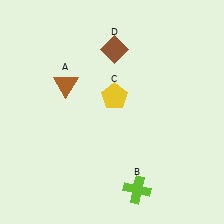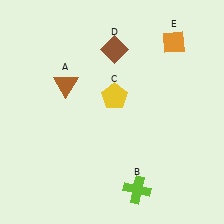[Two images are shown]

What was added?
An orange diamond (E) was added in Image 2.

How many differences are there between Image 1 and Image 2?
There is 1 difference between the two images.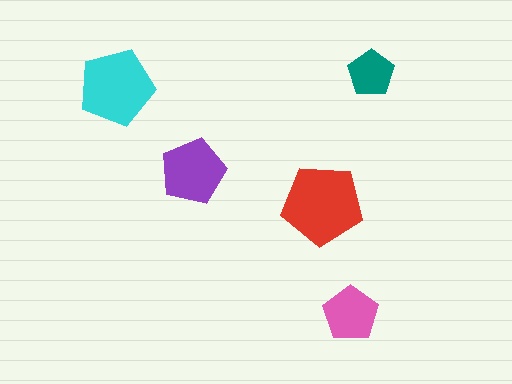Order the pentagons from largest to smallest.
the red one, the cyan one, the purple one, the pink one, the teal one.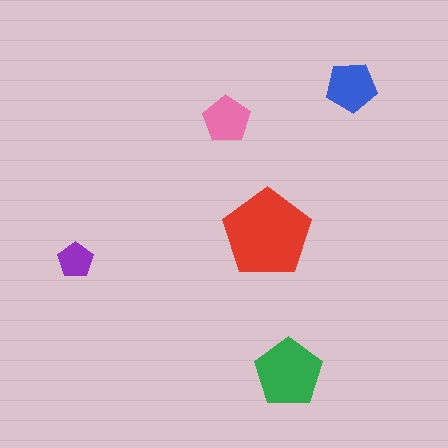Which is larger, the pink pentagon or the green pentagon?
The green one.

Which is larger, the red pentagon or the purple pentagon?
The red one.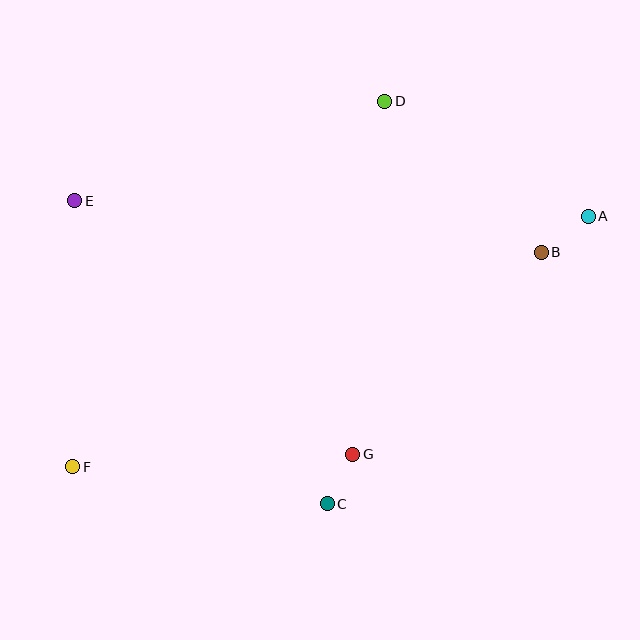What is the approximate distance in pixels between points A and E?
The distance between A and E is approximately 514 pixels.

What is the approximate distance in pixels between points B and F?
The distance between B and F is approximately 515 pixels.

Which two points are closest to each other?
Points C and G are closest to each other.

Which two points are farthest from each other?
Points A and F are farthest from each other.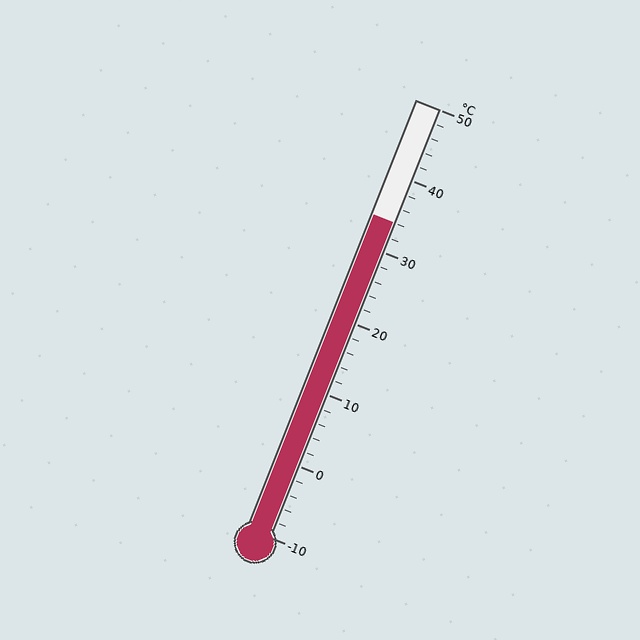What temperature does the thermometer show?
The thermometer shows approximately 34°C.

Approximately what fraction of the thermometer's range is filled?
The thermometer is filled to approximately 75% of its range.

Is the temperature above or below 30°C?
The temperature is above 30°C.